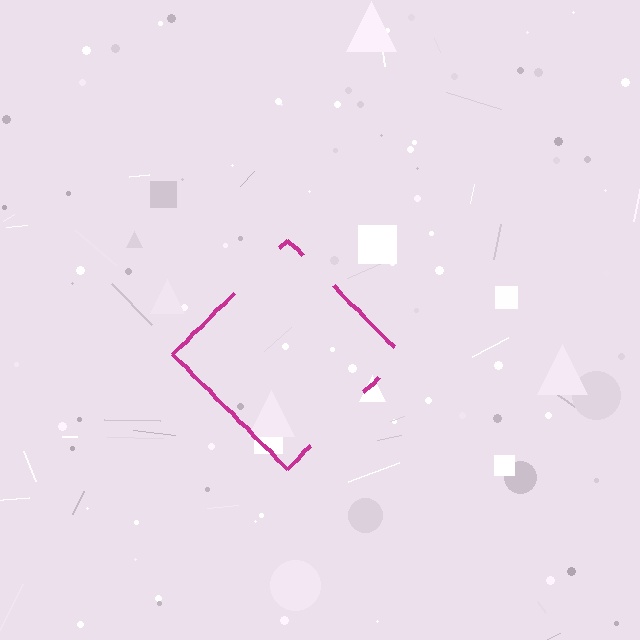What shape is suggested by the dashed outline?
The dashed outline suggests a diamond.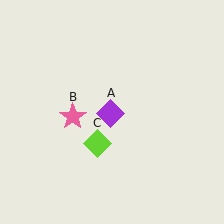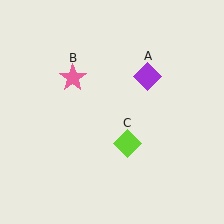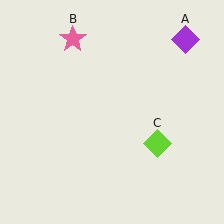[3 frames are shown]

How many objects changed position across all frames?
3 objects changed position: purple diamond (object A), pink star (object B), lime diamond (object C).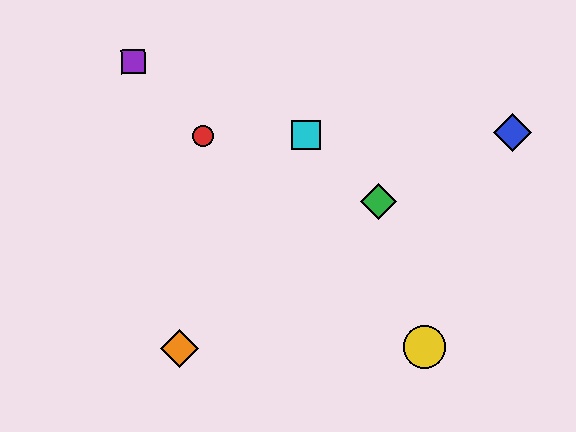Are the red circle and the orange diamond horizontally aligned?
No, the red circle is at y≈136 and the orange diamond is at y≈349.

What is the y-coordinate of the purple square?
The purple square is at y≈62.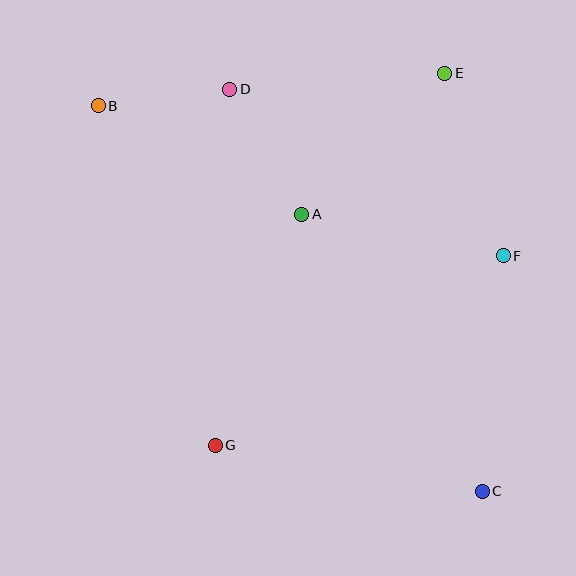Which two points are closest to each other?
Points B and D are closest to each other.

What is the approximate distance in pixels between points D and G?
The distance between D and G is approximately 356 pixels.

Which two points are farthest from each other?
Points B and C are farthest from each other.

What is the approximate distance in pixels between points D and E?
The distance between D and E is approximately 216 pixels.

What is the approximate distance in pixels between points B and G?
The distance between B and G is approximately 359 pixels.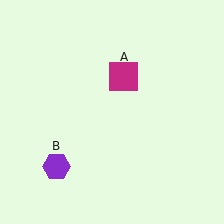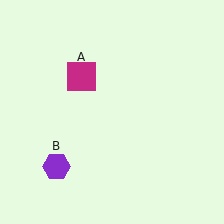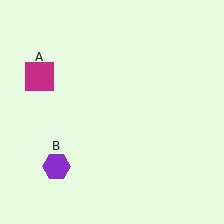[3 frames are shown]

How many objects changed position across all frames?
1 object changed position: magenta square (object A).